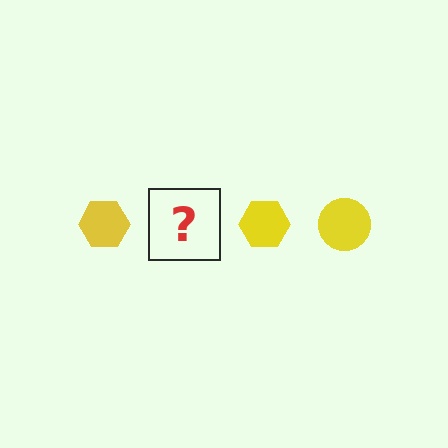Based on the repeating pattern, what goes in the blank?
The blank should be a yellow circle.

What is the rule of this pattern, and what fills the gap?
The rule is that the pattern cycles through hexagon, circle shapes in yellow. The gap should be filled with a yellow circle.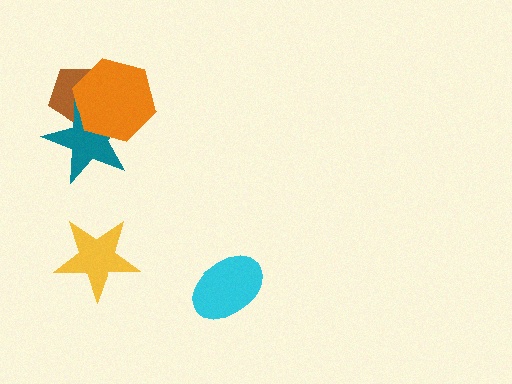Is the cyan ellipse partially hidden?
No, no other shape covers it.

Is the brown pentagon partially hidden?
Yes, it is partially covered by another shape.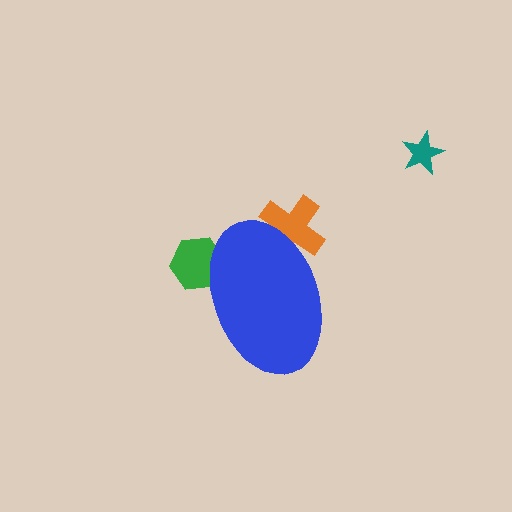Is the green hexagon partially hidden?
Yes, the green hexagon is partially hidden behind the blue ellipse.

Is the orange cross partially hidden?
Yes, the orange cross is partially hidden behind the blue ellipse.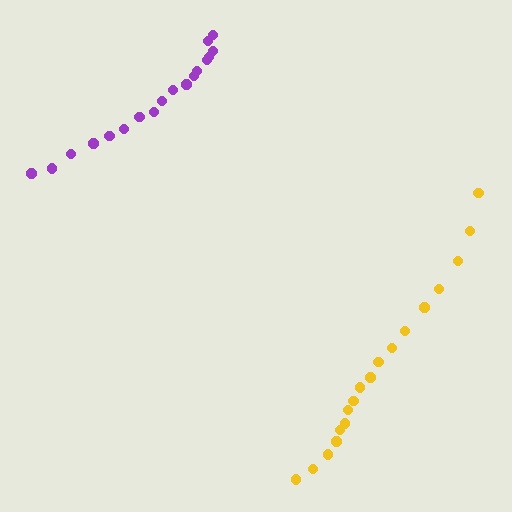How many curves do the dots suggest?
There are 2 distinct paths.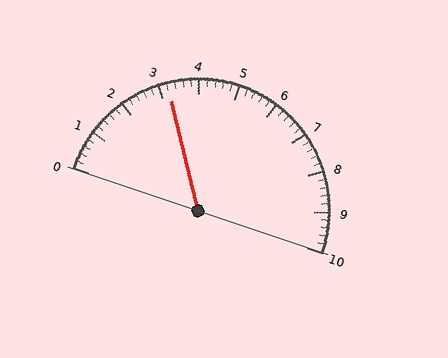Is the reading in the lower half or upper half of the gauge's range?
The reading is in the lower half of the range (0 to 10).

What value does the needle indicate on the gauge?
The needle indicates approximately 3.2.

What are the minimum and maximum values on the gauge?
The gauge ranges from 0 to 10.